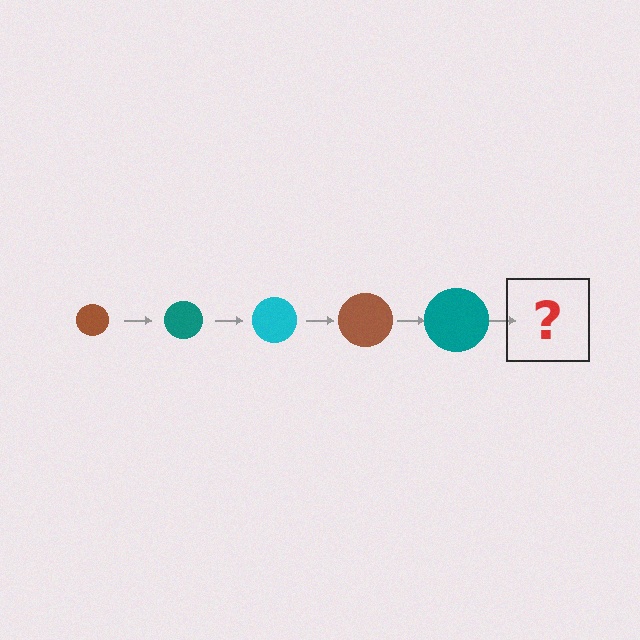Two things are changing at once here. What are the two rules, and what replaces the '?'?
The two rules are that the circle grows larger each step and the color cycles through brown, teal, and cyan. The '?' should be a cyan circle, larger than the previous one.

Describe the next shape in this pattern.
It should be a cyan circle, larger than the previous one.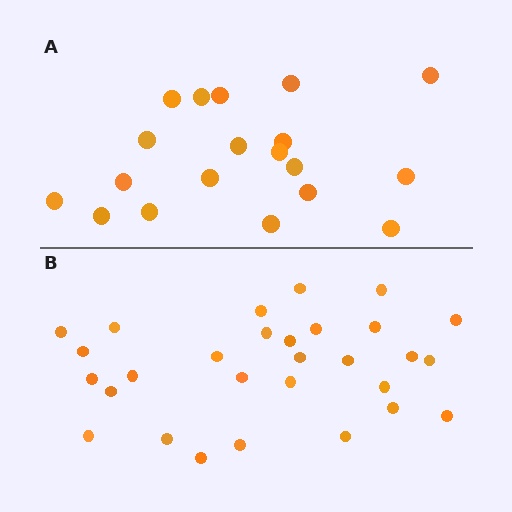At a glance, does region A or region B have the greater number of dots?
Region B (the bottom region) has more dots.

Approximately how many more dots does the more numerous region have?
Region B has roughly 10 or so more dots than region A.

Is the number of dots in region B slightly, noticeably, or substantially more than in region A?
Region B has substantially more. The ratio is roughly 1.5 to 1.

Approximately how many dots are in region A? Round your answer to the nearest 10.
About 20 dots. (The exact count is 19, which rounds to 20.)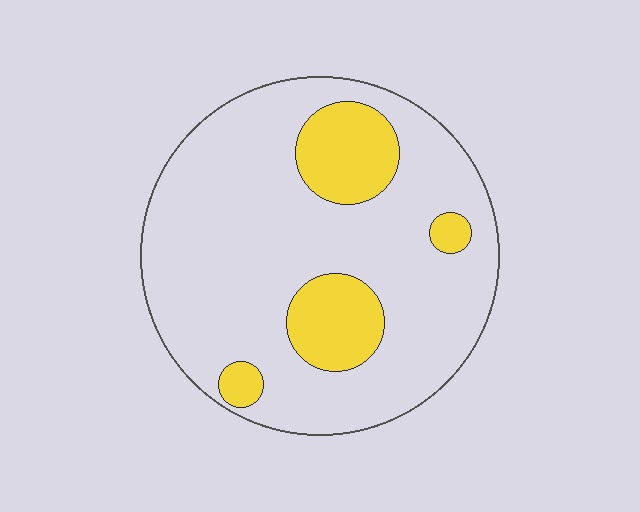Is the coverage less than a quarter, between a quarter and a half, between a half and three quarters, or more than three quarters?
Less than a quarter.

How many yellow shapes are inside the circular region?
4.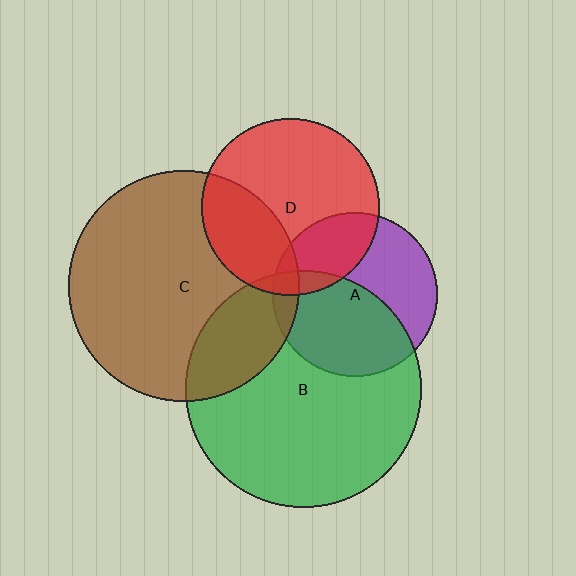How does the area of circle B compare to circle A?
Approximately 2.1 times.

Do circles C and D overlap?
Yes.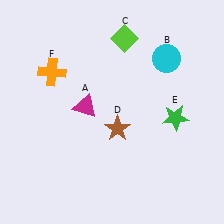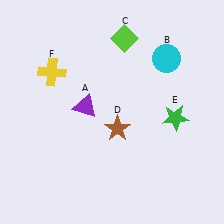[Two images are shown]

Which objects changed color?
A changed from magenta to purple. F changed from orange to yellow.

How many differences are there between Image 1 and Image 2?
There are 2 differences between the two images.